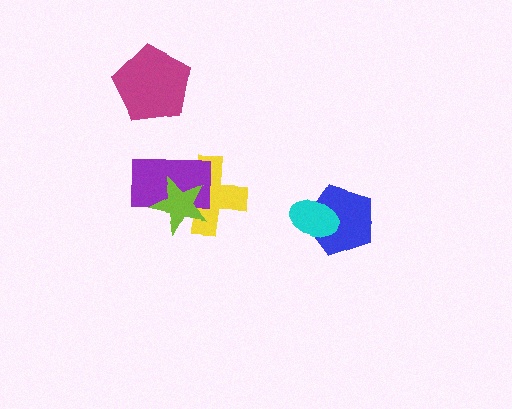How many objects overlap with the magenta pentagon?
0 objects overlap with the magenta pentagon.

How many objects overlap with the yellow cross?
2 objects overlap with the yellow cross.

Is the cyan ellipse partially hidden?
No, no other shape covers it.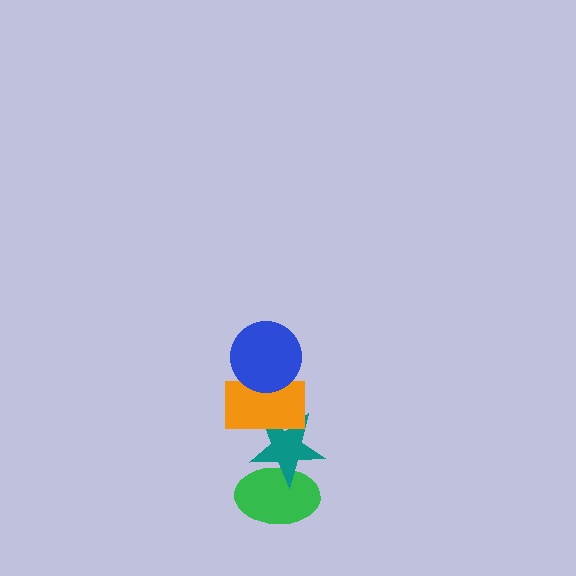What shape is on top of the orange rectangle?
The blue circle is on top of the orange rectangle.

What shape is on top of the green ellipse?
The teal star is on top of the green ellipse.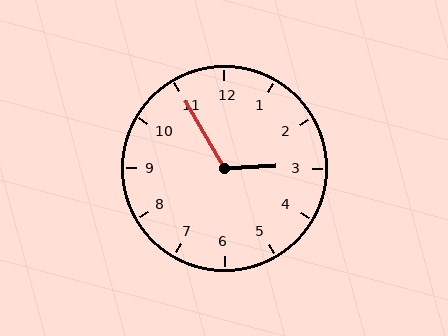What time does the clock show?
2:55.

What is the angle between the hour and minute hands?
Approximately 118 degrees.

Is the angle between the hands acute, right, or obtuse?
It is obtuse.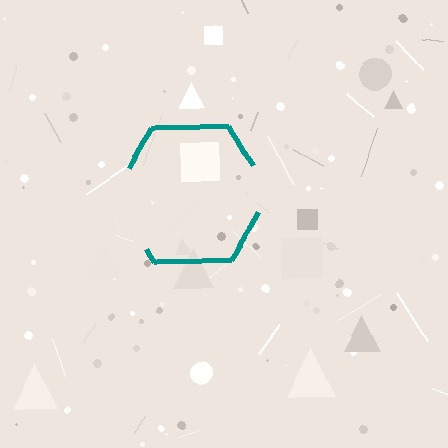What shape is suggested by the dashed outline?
The dashed outline suggests a hexagon.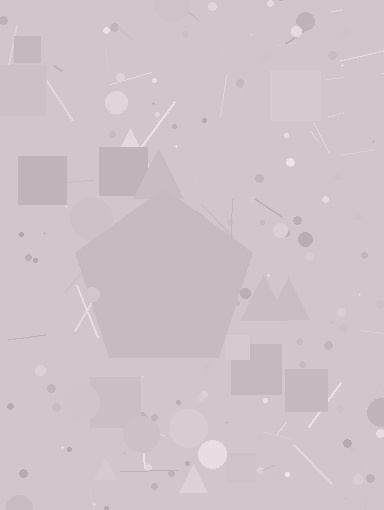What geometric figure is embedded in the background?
A pentagon is embedded in the background.